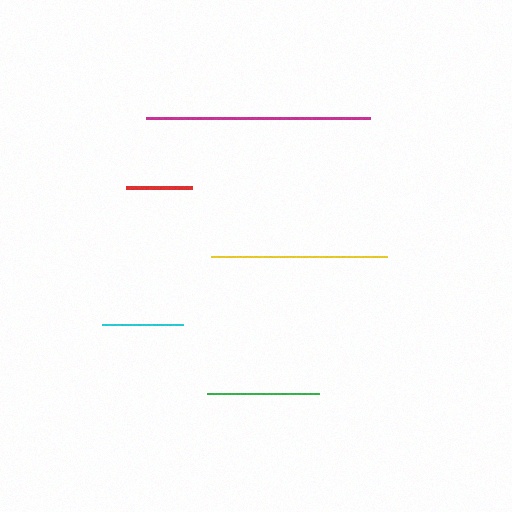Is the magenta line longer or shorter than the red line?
The magenta line is longer than the red line.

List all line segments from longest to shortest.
From longest to shortest: magenta, yellow, green, cyan, red.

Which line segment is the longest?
The magenta line is the longest at approximately 224 pixels.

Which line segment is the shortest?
The red line is the shortest at approximately 66 pixels.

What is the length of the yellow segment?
The yellow segment is approximately 176 pixels long.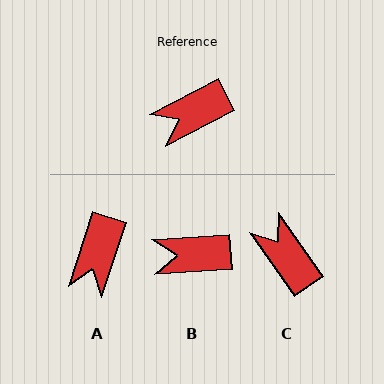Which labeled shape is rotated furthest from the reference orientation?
C, about 82 degrees away.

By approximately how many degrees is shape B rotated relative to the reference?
Approximately 24 degrees clockwise.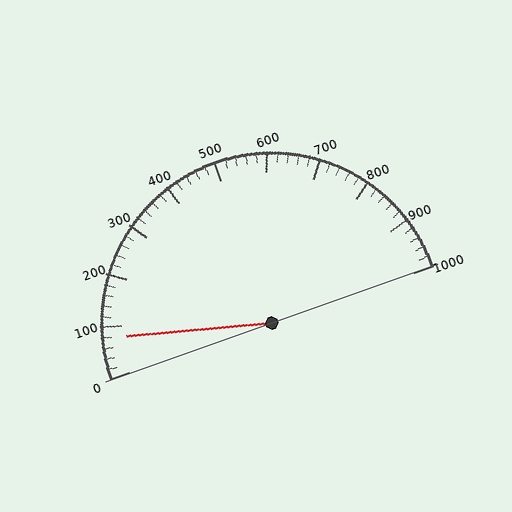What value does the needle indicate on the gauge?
The needle indicates approximately 80.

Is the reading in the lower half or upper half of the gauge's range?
The reading is in the lower half of the range (0 to 1000).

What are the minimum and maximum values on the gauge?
The gauge ranges from 0 to 1000.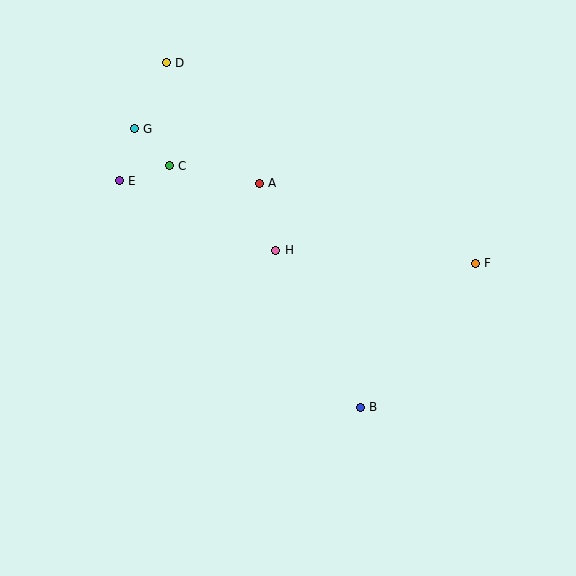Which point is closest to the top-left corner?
Point D is closest to the top-left corner.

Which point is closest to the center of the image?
Point H at (276, 250) is closest to the center.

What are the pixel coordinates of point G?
Point G is at (134, 129).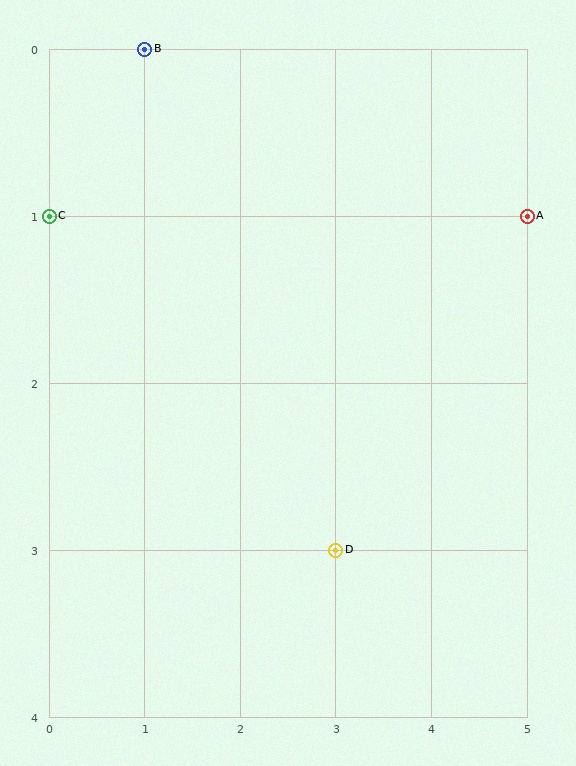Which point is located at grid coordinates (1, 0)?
Point B is at (1, 0).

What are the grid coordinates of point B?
Point B is at grid coordinates (1, 0).